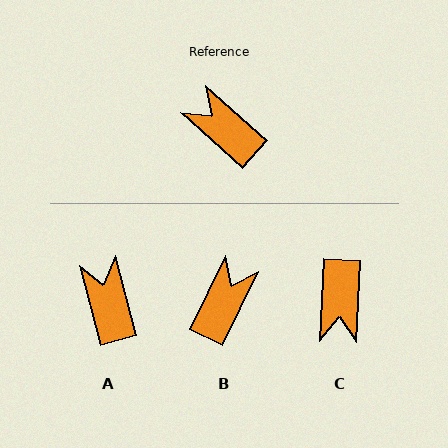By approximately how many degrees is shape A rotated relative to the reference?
Approximately 34 degrees clockwise.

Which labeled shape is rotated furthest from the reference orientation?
C, about 129 degrees away.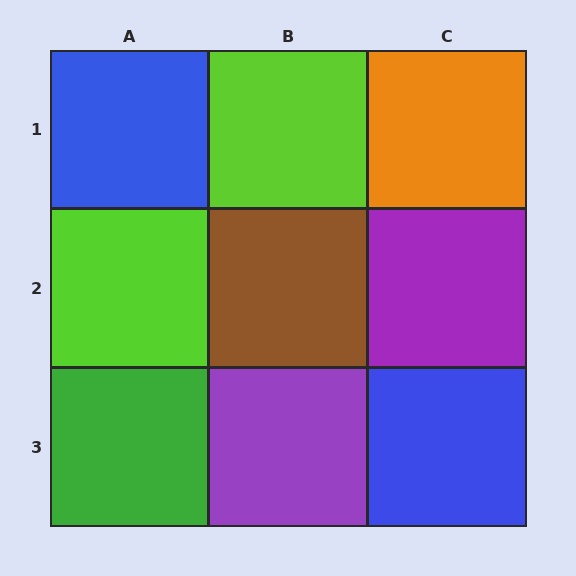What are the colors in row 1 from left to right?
Blue, lime, orange.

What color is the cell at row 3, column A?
Green.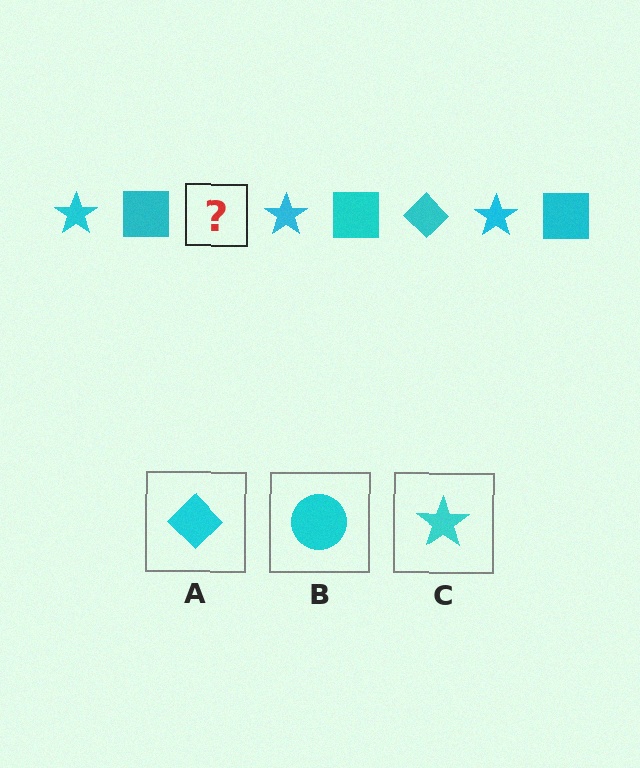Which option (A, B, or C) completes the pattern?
A.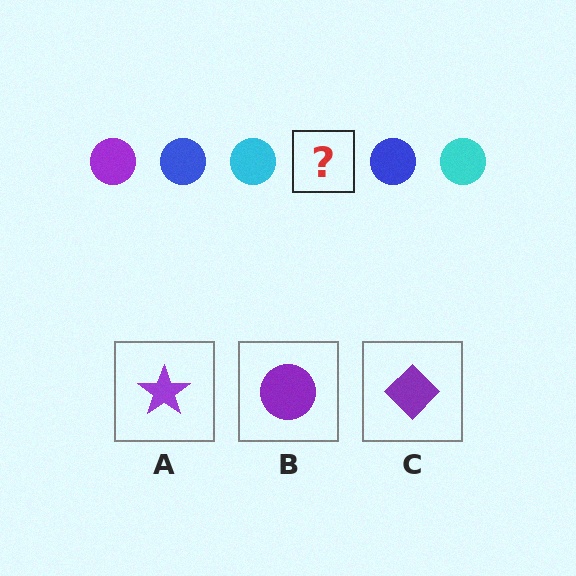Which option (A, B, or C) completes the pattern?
B.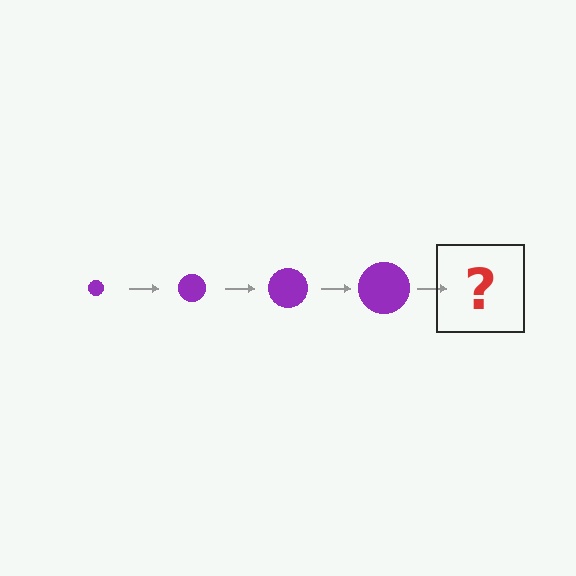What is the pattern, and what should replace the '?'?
The pattern is that the circle gets progressively larger each step. The '?' should be a purple circle, larger than the previous one.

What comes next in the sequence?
The next element should be a purple circle, larger than the previous one.